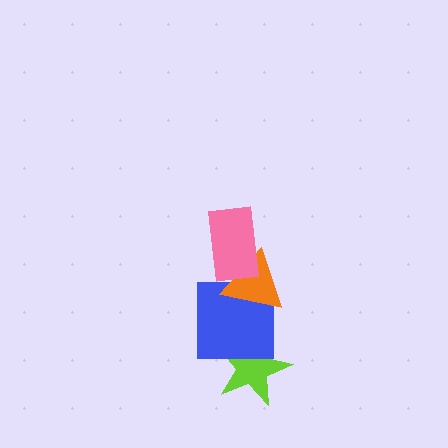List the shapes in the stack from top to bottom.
From top to bottom: the pink rectangle, the orange triangle, the blue square, the lime star.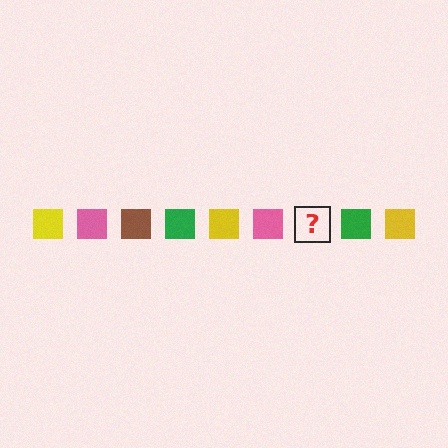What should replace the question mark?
The question mark should be replaced with a brown square.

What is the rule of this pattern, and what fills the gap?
The rule is that the pattern cycles through yellow, pink, brown, green squares. The gap should be filled with a brown square.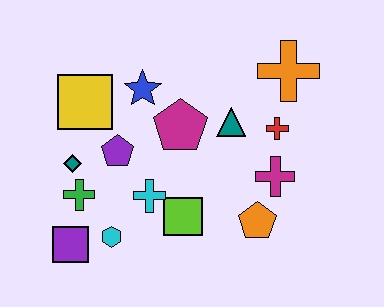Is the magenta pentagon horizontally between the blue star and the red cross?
Yes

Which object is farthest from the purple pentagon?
The orange cross is farthest from the purple pentagon.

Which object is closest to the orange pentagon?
The magenta cross is closest to the orange pentagon.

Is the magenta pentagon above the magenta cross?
Yes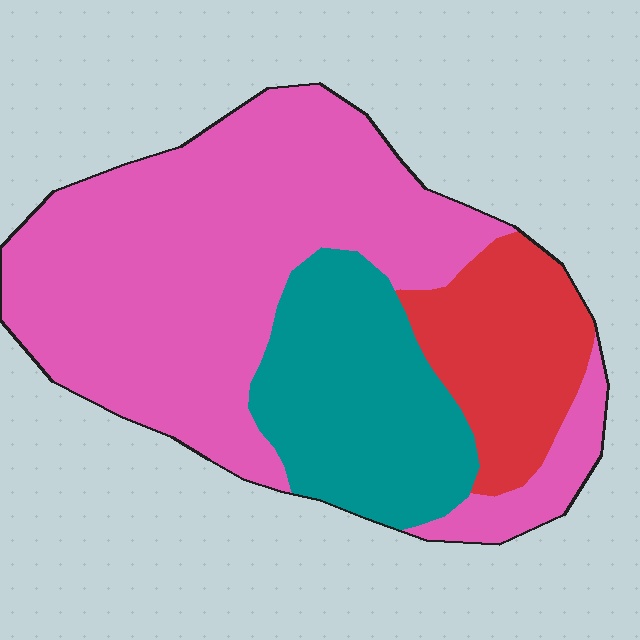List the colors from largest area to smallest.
From largest to smallest: pink, teal, red.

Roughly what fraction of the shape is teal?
Teal takes up between a sixth and a third of the shape.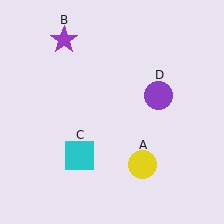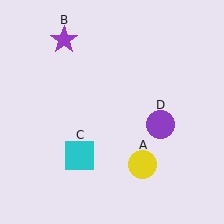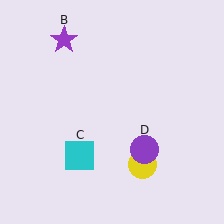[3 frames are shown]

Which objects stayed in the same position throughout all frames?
Yellow circle (object A) and purple star (object B) and cyan square (object C) remained stationary.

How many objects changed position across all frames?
1 object changed position: purple circle (object D).